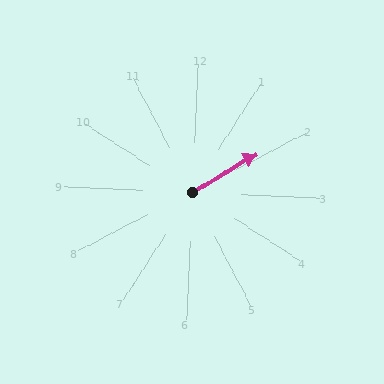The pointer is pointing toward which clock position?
Roughly 2 o'clock.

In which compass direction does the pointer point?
Northeast.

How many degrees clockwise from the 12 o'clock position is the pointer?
Approximately 56 degrees.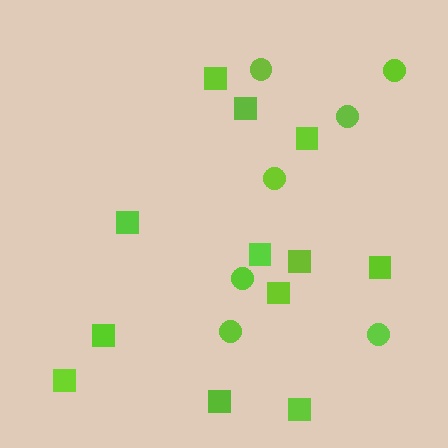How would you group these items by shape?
There are 2 groups: one group of circles (7) and one group of squares (12).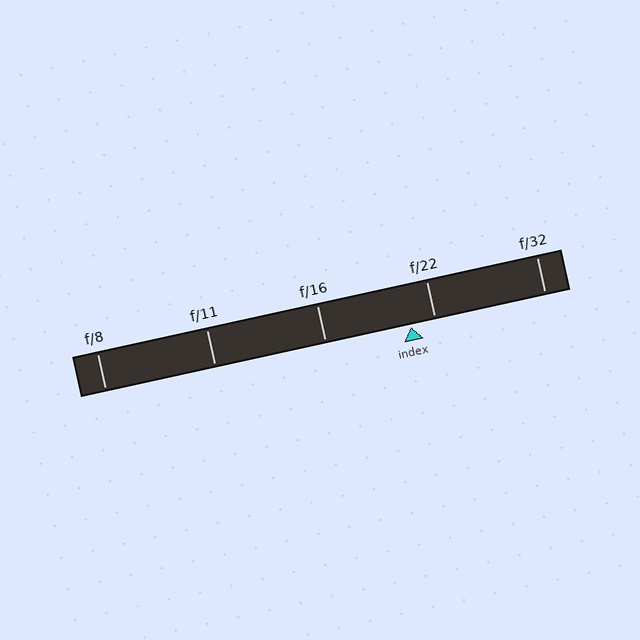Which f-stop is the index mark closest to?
The index mark is closest to f/22.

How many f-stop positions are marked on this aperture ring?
There are 5 f-stop positions marked.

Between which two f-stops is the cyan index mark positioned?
The index mark is between f/16 and f/22.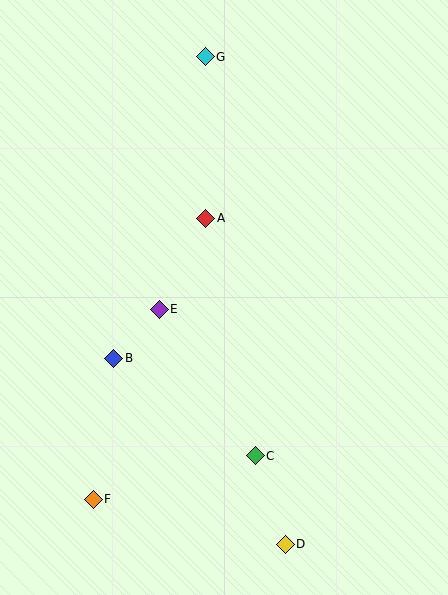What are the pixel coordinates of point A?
Point A is at (206, 218).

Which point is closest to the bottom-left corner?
Point F is closest to the bottom-left corner.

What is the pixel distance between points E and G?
The distance between E and G is 257 pixels.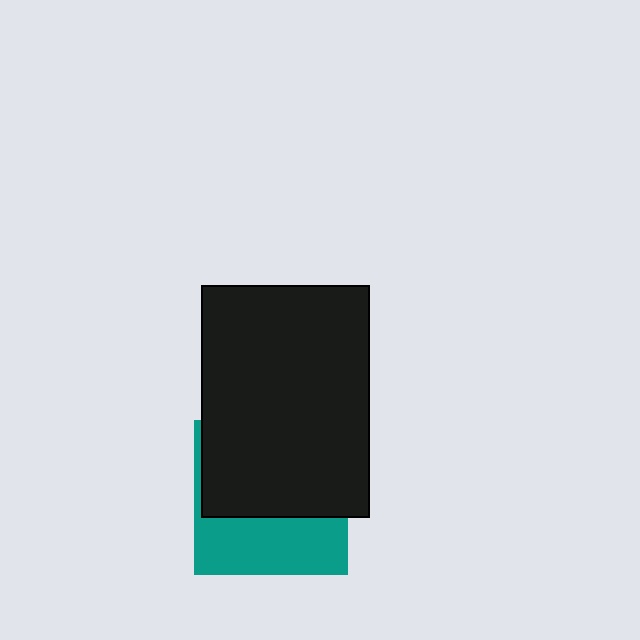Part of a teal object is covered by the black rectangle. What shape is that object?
It is a square.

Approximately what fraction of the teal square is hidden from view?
Roughly 60% of the teal square is hidden behind the black rectangle.